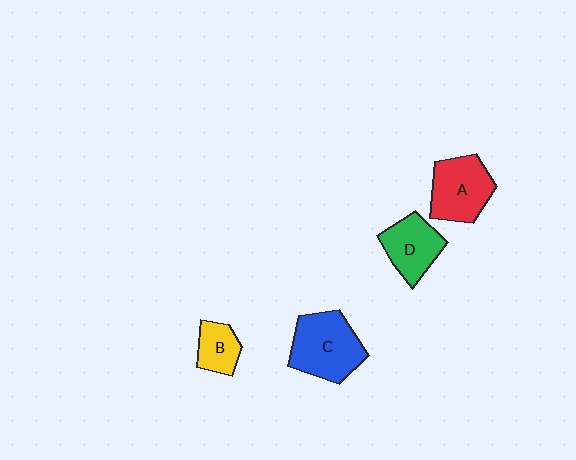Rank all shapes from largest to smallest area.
From largest to smallest: C (blue), A (red), D (green), B (yellow).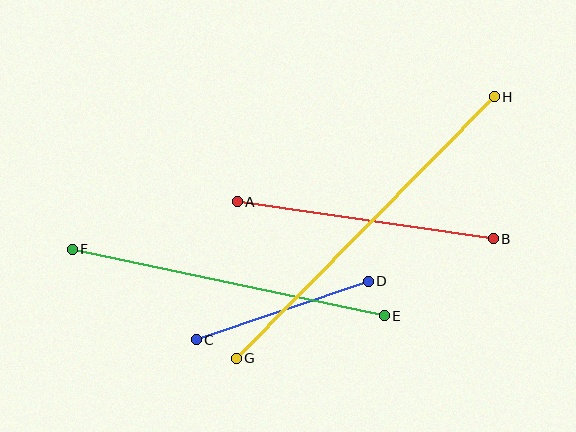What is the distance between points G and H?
The distance is approximately 367 pixels.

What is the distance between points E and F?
The distance is approximately 319 pixels.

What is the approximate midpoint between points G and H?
The midpoint is at approximately (365, 228) pixels.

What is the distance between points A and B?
The distance is approximately 259 pixels.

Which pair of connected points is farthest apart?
Points G and H are farthest apart.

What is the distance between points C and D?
The distance is approximately 181 pixels.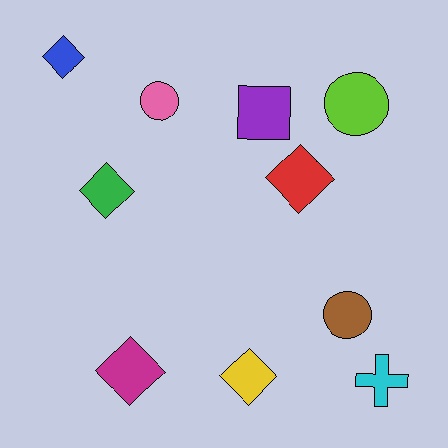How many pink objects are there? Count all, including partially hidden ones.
There is 1 pink object.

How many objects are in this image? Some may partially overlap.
There are 10 objects.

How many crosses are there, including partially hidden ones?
There is 1 cross.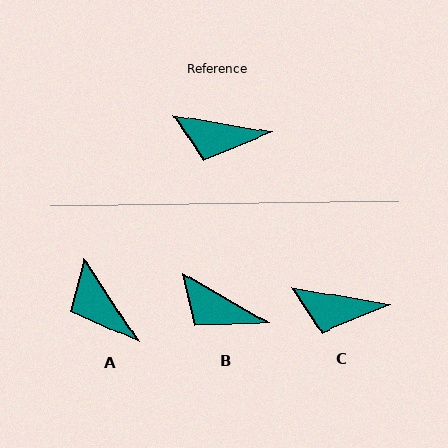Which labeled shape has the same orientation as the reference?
C.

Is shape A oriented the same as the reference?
No, it is off by about 47 degrees.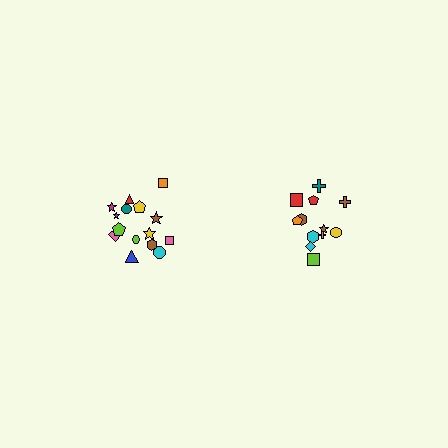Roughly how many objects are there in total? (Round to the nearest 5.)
Roughly 25 objects in total.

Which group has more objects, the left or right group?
The left group.